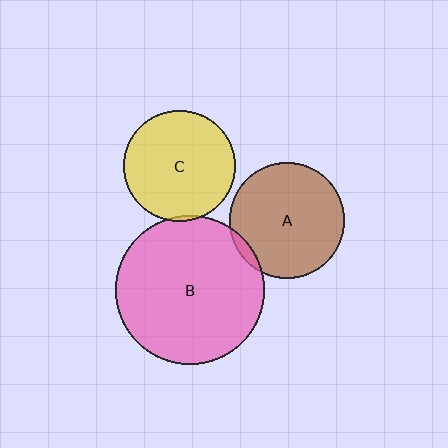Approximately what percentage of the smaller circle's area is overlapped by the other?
Approximately 5%.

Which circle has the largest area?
Circle B (pink).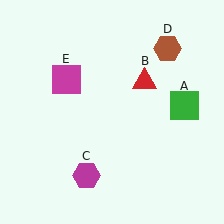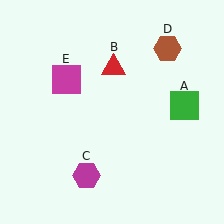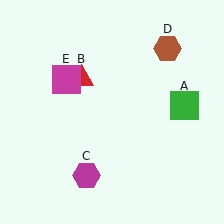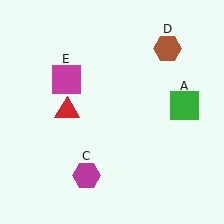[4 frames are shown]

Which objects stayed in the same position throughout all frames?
Green square (object A) and magenta hexagon (object C) and brown hexagon (object D) and magenta square (object E) remained stationary.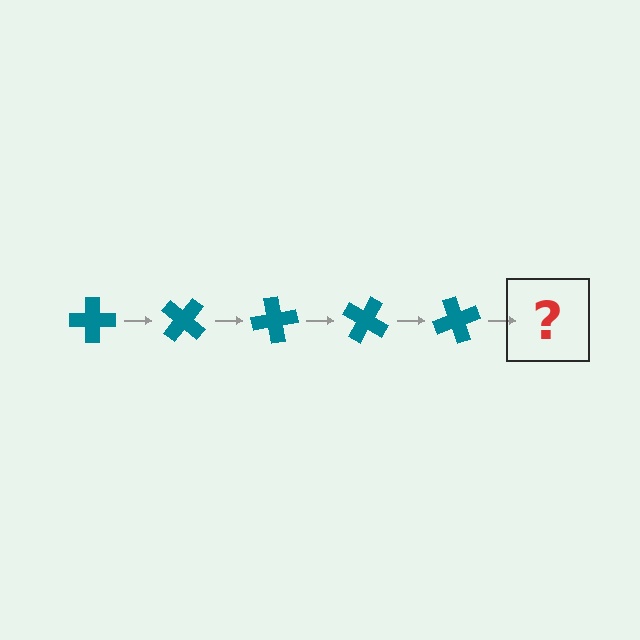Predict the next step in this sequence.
The next step is a teal cross rotated 200 degrees.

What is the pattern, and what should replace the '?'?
The pattern is that the cross rotates 40 degrees each step. The '?' should be a teal cross rotated 200 degrees.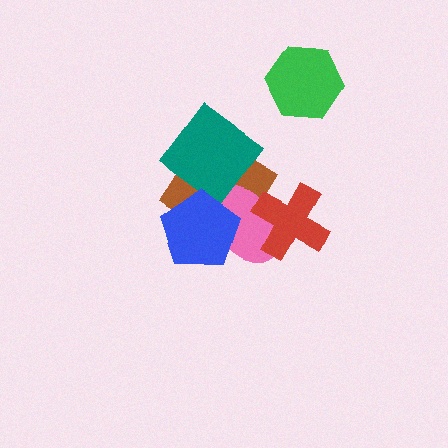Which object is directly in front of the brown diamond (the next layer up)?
The pink ellipse is directly in front of the brown diamond.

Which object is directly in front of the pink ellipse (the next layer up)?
The red cross is directly in front of the pink ellipse.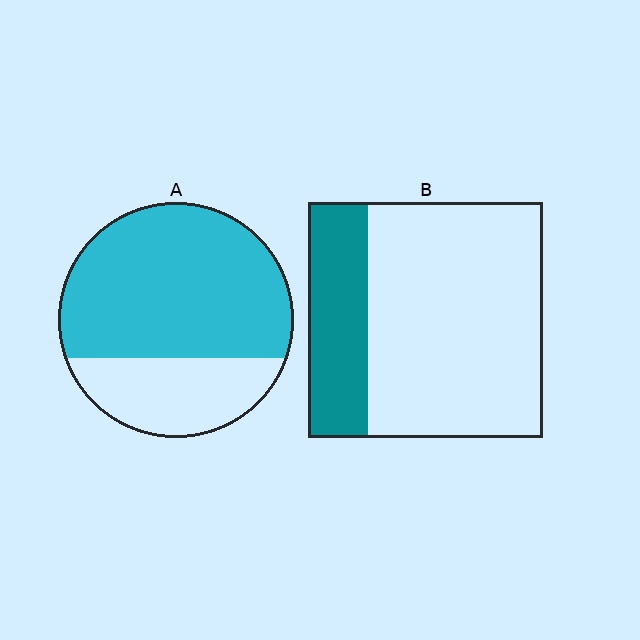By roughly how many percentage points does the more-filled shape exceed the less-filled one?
By roughly 45 percentage points (A over B).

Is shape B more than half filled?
No.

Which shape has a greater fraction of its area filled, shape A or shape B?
Shape A.